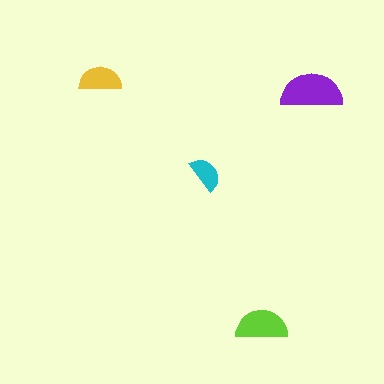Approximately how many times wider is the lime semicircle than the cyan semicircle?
About 1.5 times wider.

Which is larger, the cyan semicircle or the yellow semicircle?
The yellow one.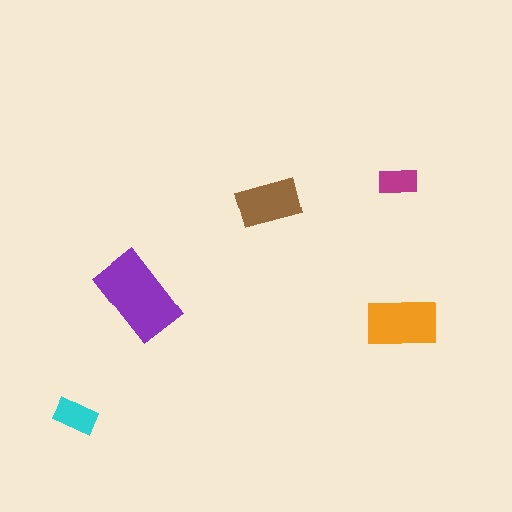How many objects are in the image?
There are 5 objects in the image.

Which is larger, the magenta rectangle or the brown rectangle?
The brown one.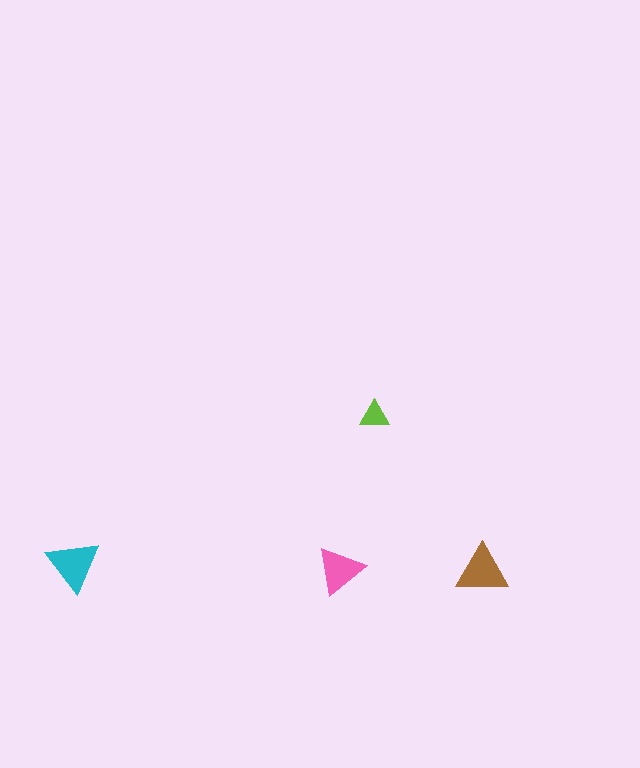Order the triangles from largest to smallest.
the cyan one, the brown one, the pink one, the lime one.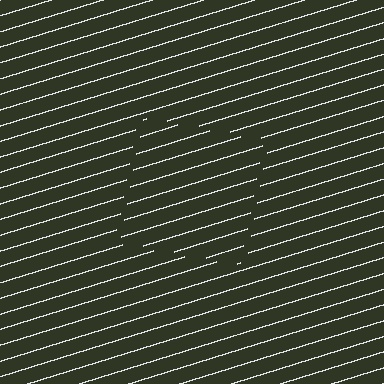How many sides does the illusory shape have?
4 sides — the line-ends trace a square.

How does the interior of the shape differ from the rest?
The interior of the shape contains the same grating, shifted by half a period — the contour is defined by the phase discontinuity where line-ends from the inner and outer gratings abut.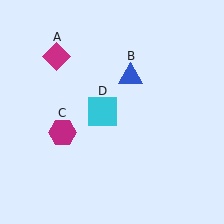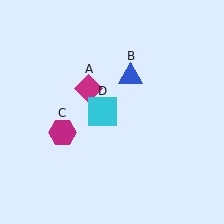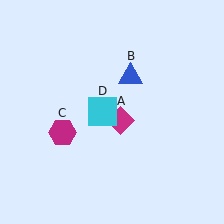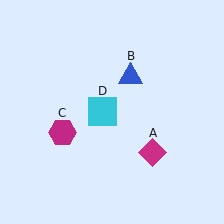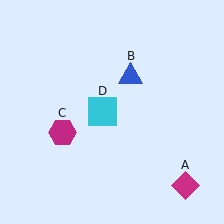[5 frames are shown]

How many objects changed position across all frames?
1 object changed position: magenta diamond (object A).